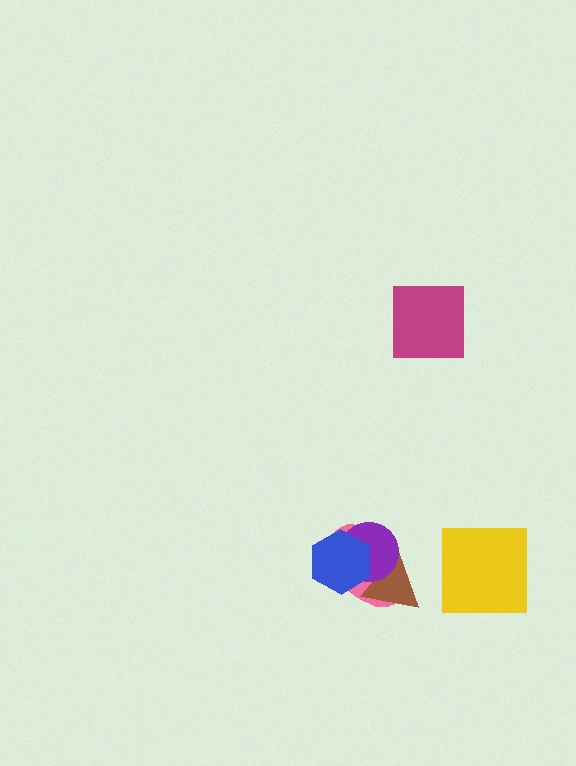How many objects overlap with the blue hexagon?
3 objects overlap with the blue hexagon.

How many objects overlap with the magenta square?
0 objects overlap with the magenta square.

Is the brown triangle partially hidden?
Yes, it is partially covered by another shape.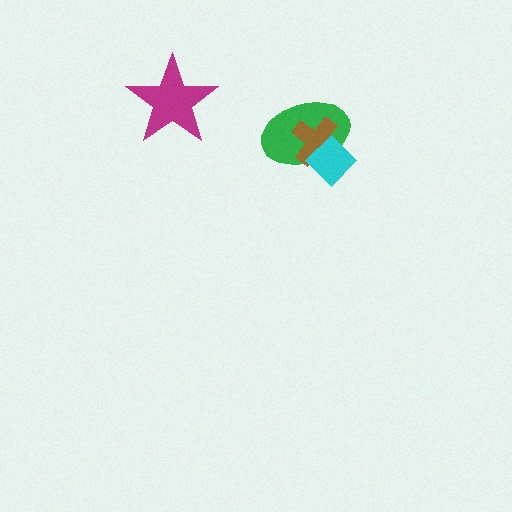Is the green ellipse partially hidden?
Yes, it is partially covered by another shape.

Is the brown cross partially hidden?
Yes, it is partially covered by another shape.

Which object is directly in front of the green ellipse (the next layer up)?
The brown cross is directly in front of the green ellipse.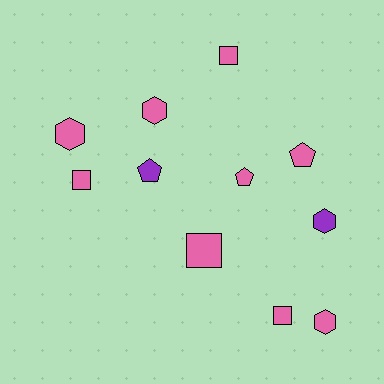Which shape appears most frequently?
Hexagon, with 4 objects.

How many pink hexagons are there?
There are 3 pink hexagons.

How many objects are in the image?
There are 11 objects.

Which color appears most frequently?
Pink, with 9 objects.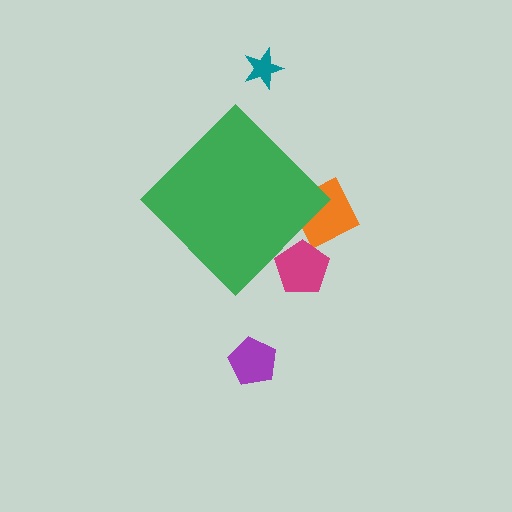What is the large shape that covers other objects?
A green diamond.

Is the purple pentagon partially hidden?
No, the purple pentagon is fully visible.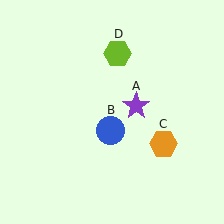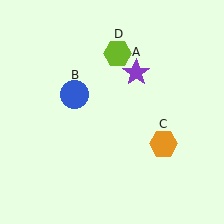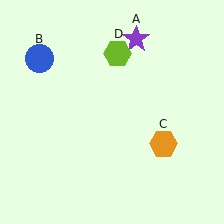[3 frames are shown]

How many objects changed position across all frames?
2 objects changed position: purple star (object A), blue circle (object B).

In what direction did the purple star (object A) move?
The purple star (object A) moved up.